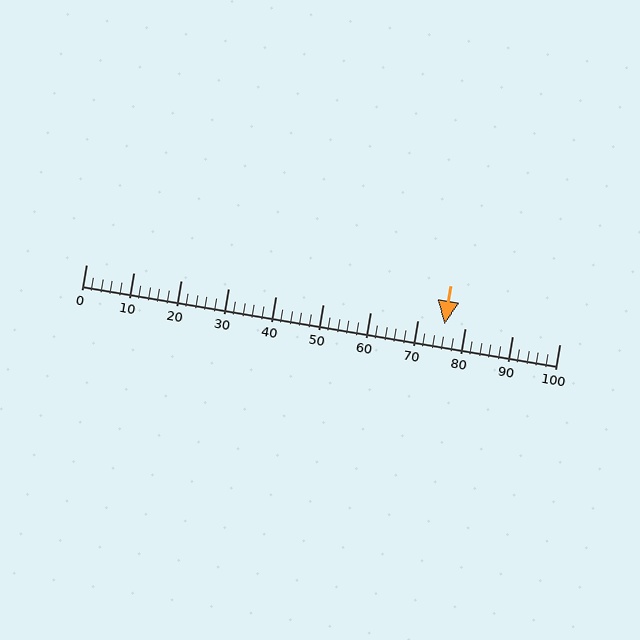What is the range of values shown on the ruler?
The ruler shows values from 0 to 100.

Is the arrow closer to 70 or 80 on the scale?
The arrow is closer to 80.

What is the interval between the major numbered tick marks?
The major tick marks are spaced 10 units apart.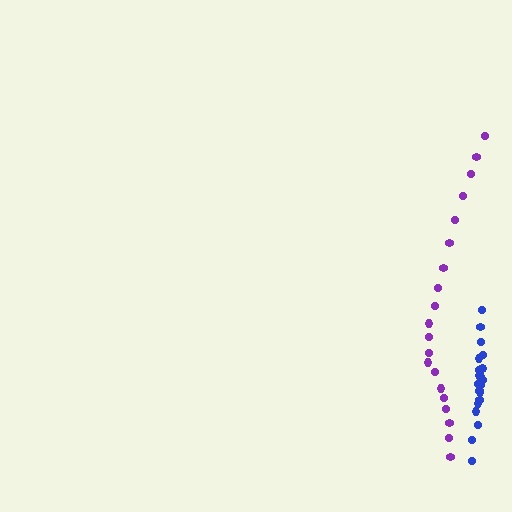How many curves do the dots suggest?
There are 2 distinct paths.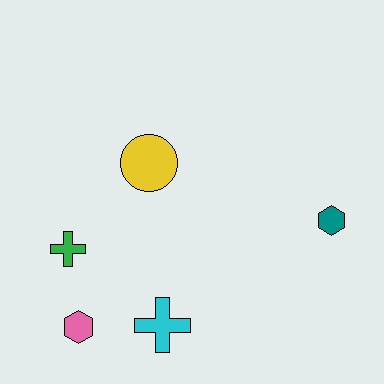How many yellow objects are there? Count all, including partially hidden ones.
There is 1 yellow object.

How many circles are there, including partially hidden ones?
There is 1 circle.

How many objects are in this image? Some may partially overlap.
There are 5 objects.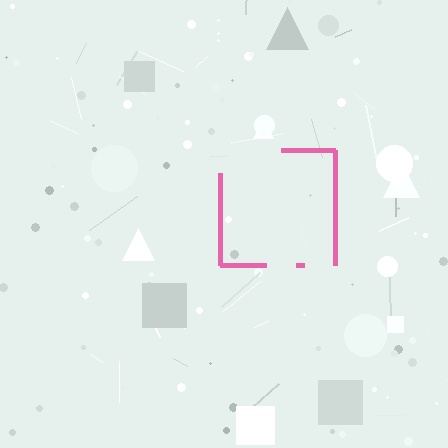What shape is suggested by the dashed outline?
The dashed outline suggests a square.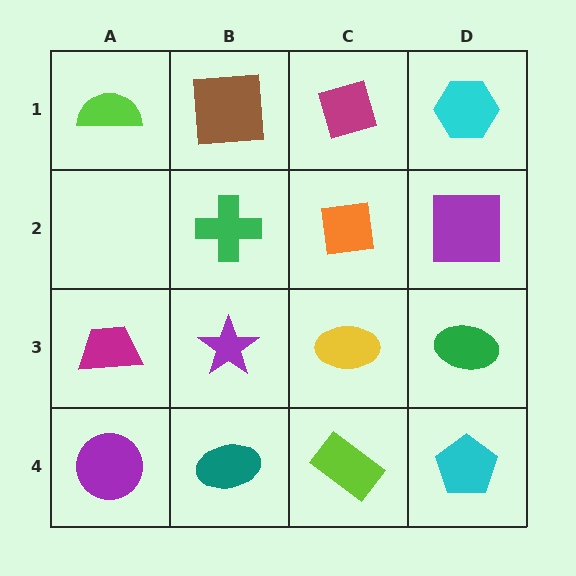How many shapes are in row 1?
4 shapes.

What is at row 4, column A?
A purple circle.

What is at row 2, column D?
A purple square.